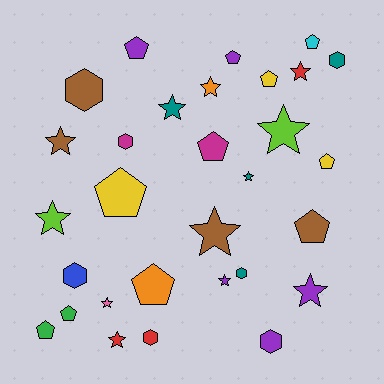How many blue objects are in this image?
There is 1 blue object.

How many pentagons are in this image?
There are 11 pentagons.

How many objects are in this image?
There are 30 objects.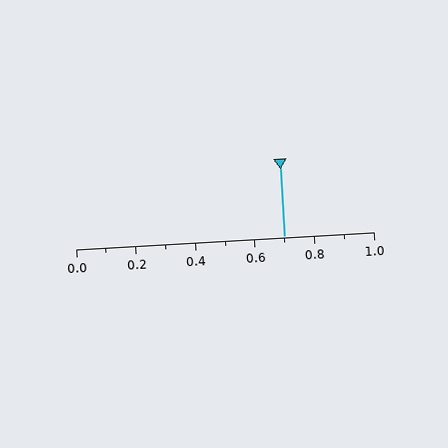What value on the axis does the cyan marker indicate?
The marker indicates approximately 0.7.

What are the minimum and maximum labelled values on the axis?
The axis runs from 0.0 to 1.0.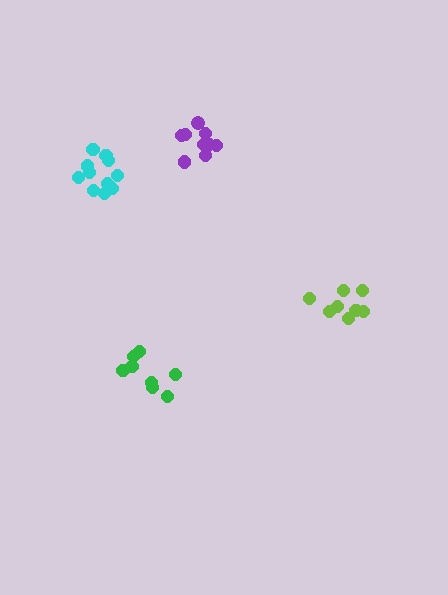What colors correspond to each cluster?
The clusters are colored: green, lime, cyan, purple.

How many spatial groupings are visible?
There are 4 spatial groupings.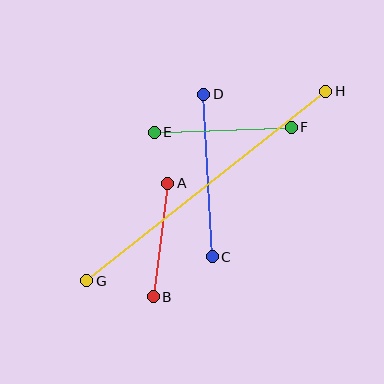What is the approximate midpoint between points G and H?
The midpoint is at approximately (206, 186) pixels.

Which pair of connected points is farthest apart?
Points G and H are farthest apart.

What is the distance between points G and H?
The distance is approximately 305 pixels.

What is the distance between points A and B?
The distance is approximately 114 pixels.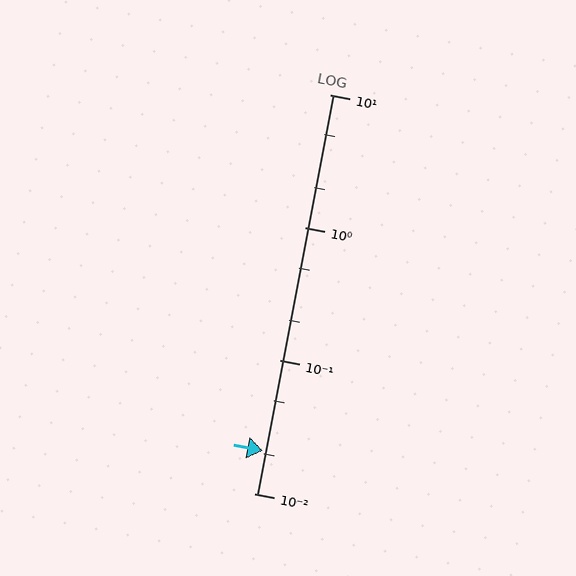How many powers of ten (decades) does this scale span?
The scale spans 3 decades, from 0.01 to 10.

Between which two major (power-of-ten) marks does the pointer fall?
The pointer is between 0.01 and 0.1.